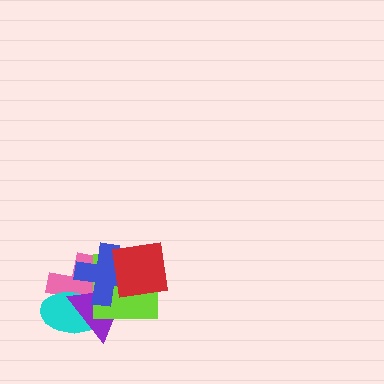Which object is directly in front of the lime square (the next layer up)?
The blue cross is directly in front of the lime square.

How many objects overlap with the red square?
4 objects overlap with the red square.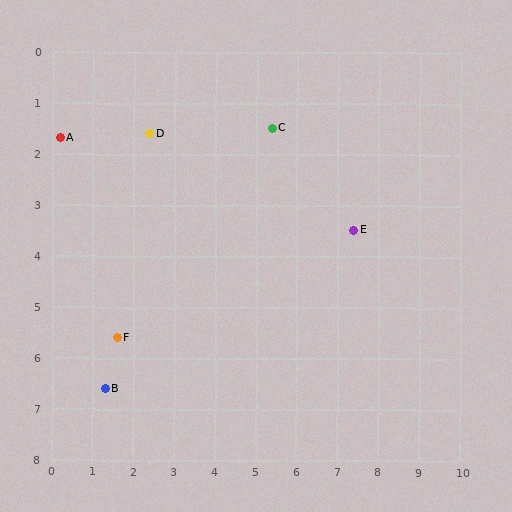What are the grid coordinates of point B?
Point B is at approximately (1.3, 6.6).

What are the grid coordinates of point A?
Point A is at approximately (0.2, 1.7).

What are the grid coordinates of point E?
Point E is at approximately (7.4, 3.5).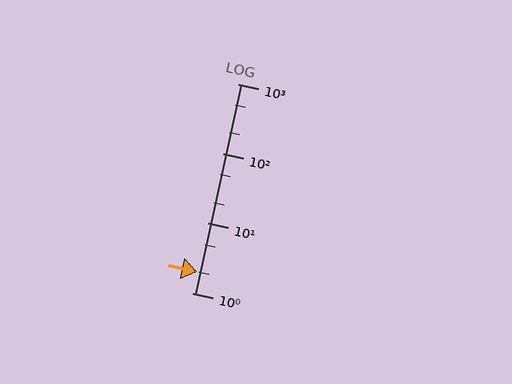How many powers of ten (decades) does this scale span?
The scale spans 3 decades, from 1 to 1000.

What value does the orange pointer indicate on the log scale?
The pointer indicates approximately 2.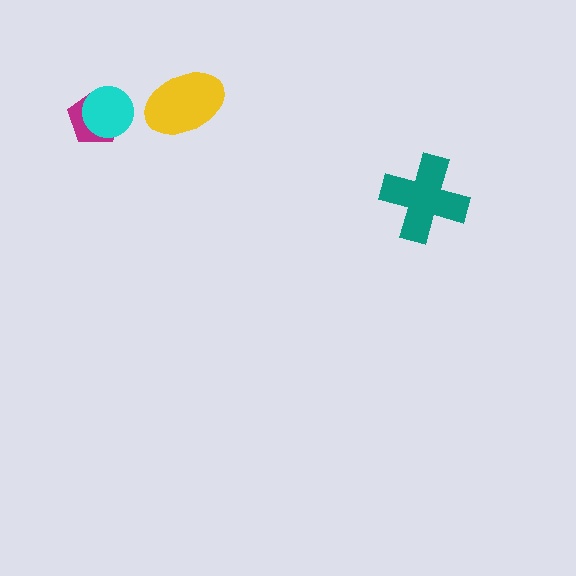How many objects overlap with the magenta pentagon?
1 object overlaps with the magenta pentagon.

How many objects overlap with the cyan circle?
1 object overlaps with the cyan circle.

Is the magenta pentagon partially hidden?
Yes, it is partially covered by another shape.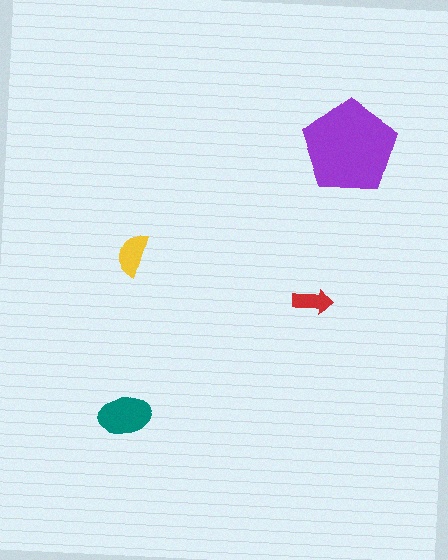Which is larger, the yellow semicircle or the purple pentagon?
The purple pentagon.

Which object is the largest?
The purple pentagon.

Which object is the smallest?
The red arrow.